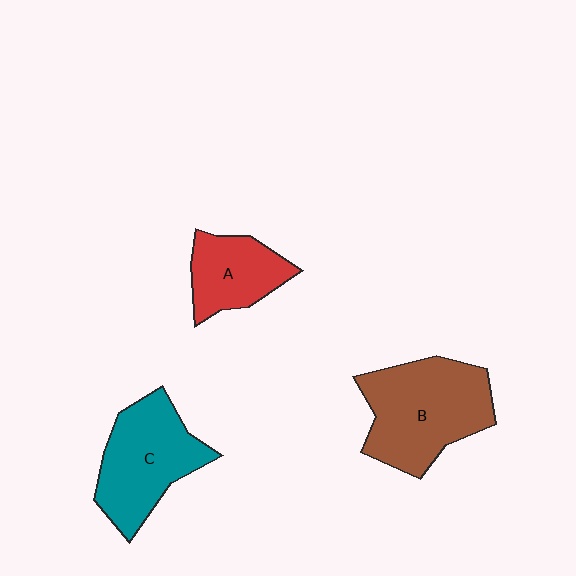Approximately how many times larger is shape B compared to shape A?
Approximately 1.8 times.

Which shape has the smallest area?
Shape A (red).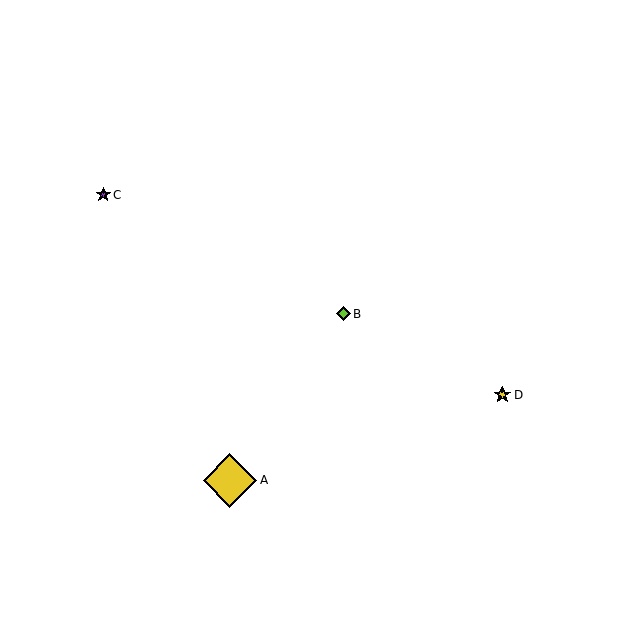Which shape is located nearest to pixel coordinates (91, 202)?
The purple star (labeled C) at (103, 195) is nearest to that location.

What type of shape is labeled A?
Shape A is a yellow diamond.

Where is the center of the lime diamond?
The center of the lime diamond is at (343, 314).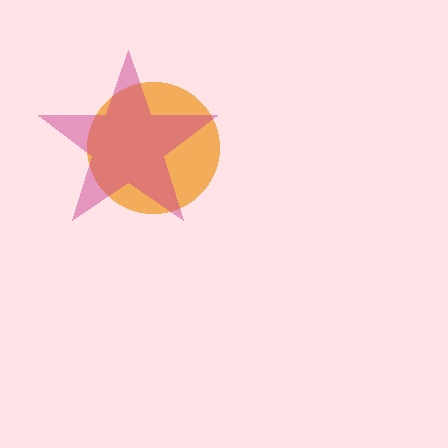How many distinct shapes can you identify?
There are 2 distinct shapes: an orange circle, a magenta star.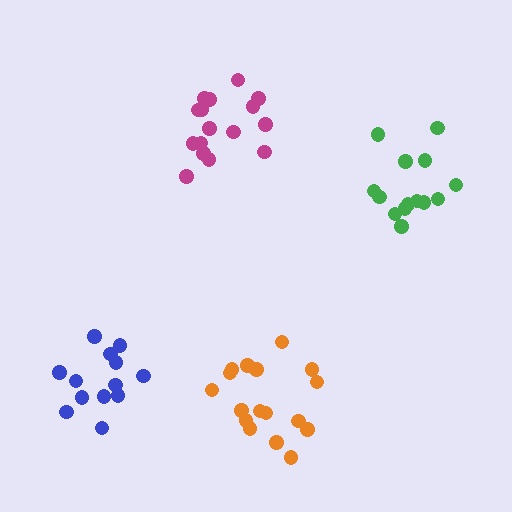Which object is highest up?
The magenta cluster is topmost.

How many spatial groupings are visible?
There are 4 spatial groupings.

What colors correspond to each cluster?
The clusters are colored: orange, green, magenta, blue.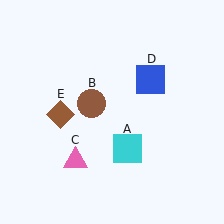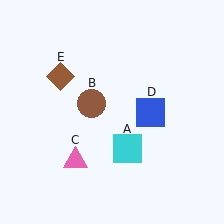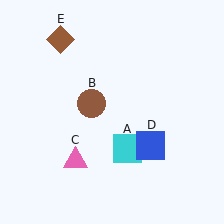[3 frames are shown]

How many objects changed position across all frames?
2 objects changed position: blue square (object D), brown diamond (object E).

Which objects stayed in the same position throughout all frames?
Cyan square (object A) and brown circle (object B) and pink triangle (object C) remained stationary.